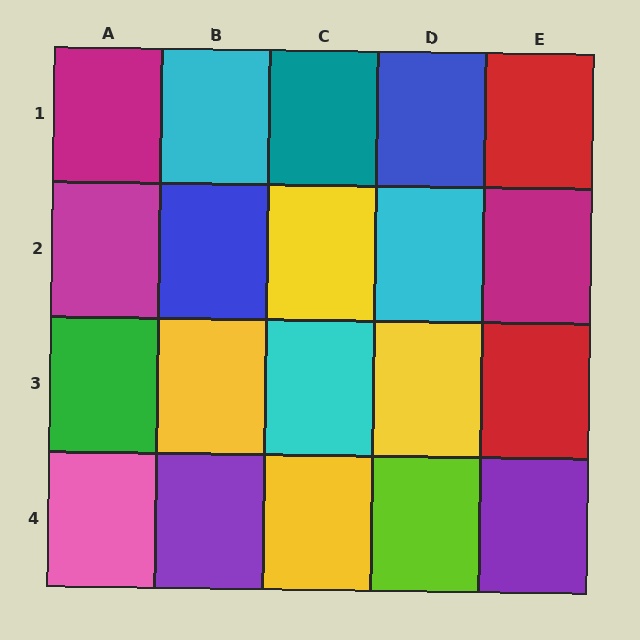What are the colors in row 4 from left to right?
Pink, purple, yellow, lime, purple.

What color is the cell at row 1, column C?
Teal.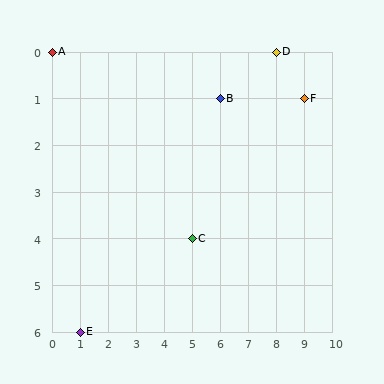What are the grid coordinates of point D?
Point D is at grid coordinates (8, 0).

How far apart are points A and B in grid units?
Points A and B are 6 columns and 1 row apart (about 6.1 grid units diagonally).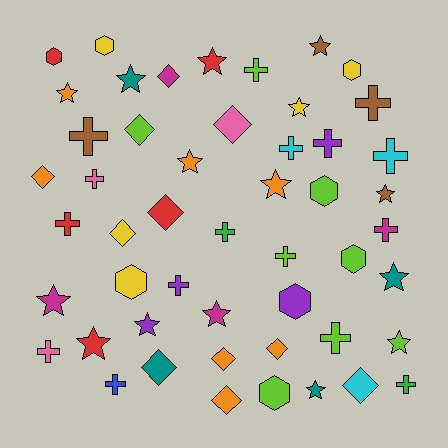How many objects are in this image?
There are 50 objects.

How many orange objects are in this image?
There are 7 orange objects.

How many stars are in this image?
There are 15 stars.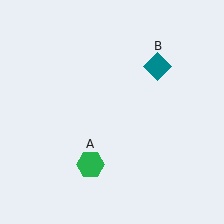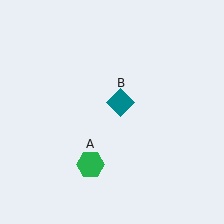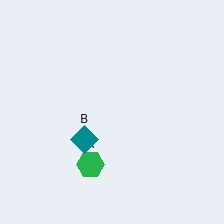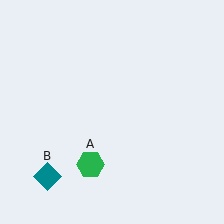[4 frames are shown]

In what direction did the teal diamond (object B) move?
The teal diamond (object B) moved down and to the left.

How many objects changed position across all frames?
1 object changed position: teal diamond (object B).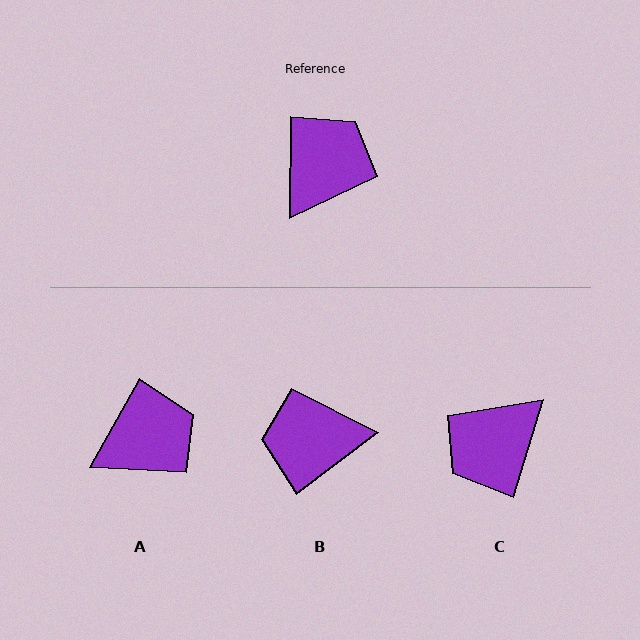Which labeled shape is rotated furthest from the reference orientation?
C, about 163 degrees away.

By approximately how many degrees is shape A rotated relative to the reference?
Approximately 29 degrees clockwise.